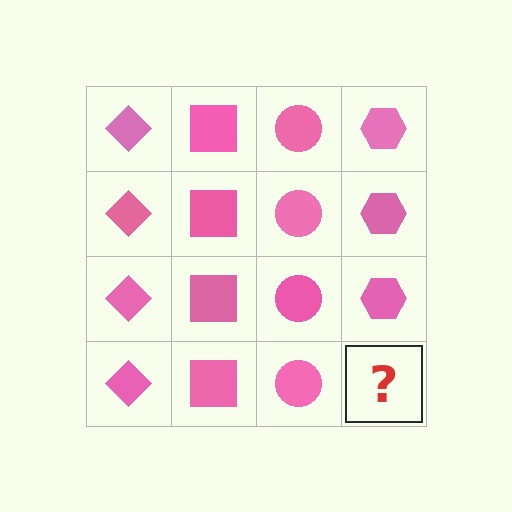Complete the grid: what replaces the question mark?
The question mark should be replaced with a pink hexagon.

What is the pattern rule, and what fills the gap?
The rule is that each column has a consistent shape. The gap should be filled with a pink hexagon.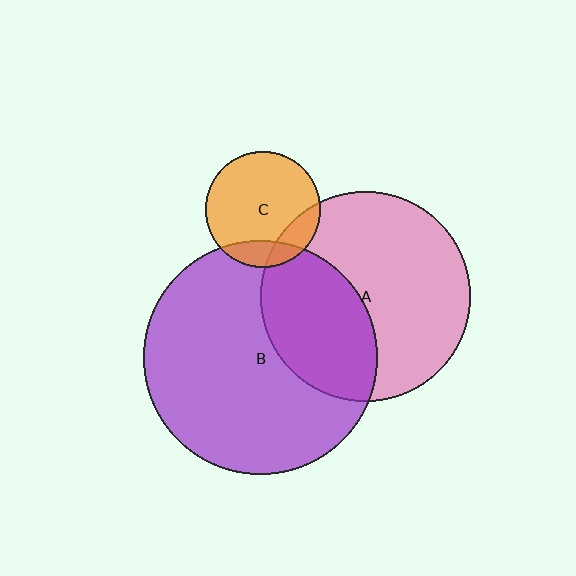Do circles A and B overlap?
Yes.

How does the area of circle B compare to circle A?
Approximately 1.2 times.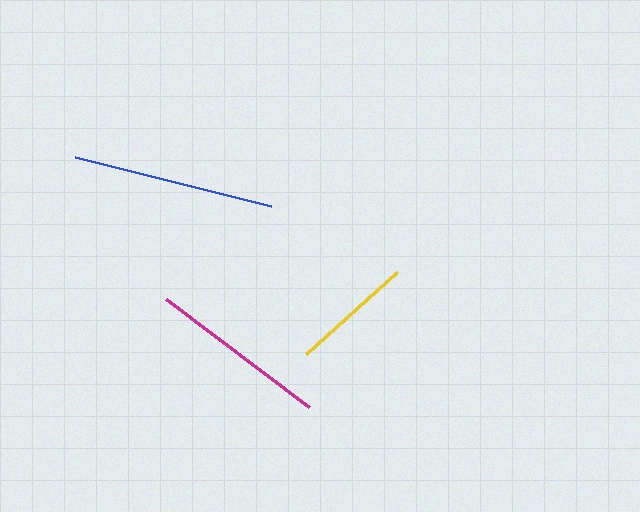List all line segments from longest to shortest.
From longest to shortest: blue, magenta, yellow.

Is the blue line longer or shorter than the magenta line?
The blue line is longer than the magenta line.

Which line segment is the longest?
The blue line is the longest at approximately 201 pixels.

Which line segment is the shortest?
The yellow line is the shortest at approximately 122 pixels.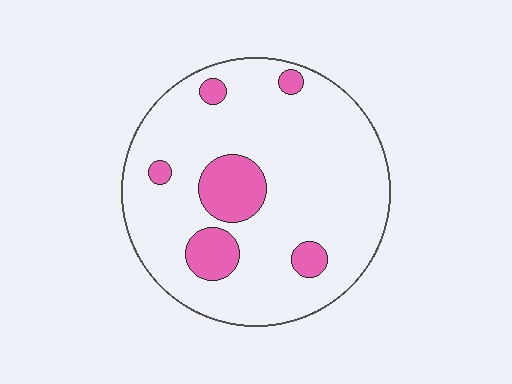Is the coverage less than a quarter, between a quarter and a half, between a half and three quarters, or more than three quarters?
Less than a quarter.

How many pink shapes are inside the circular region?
6.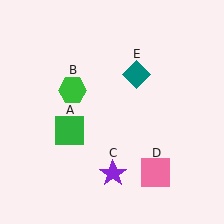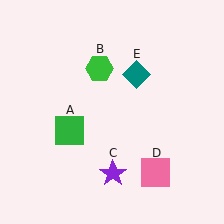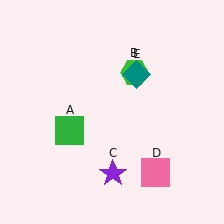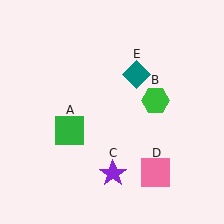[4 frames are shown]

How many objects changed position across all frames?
1 object changed position: green hexagon (object B).